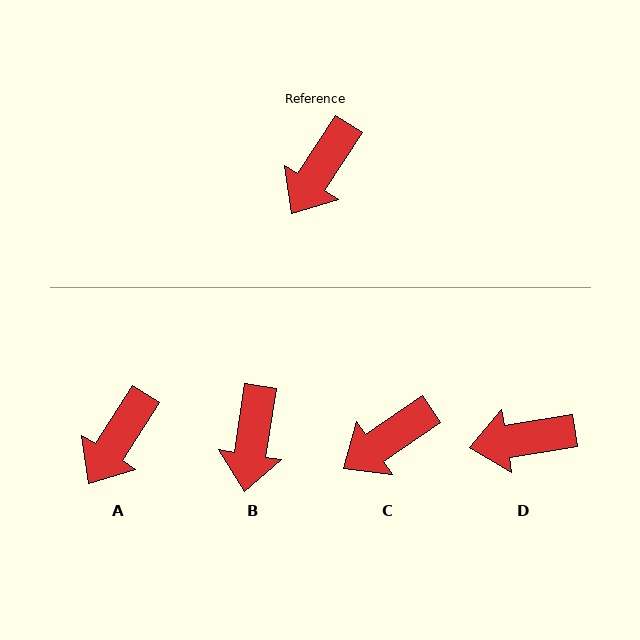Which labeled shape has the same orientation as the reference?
A.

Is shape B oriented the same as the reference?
No, it is off by about 24 degrees.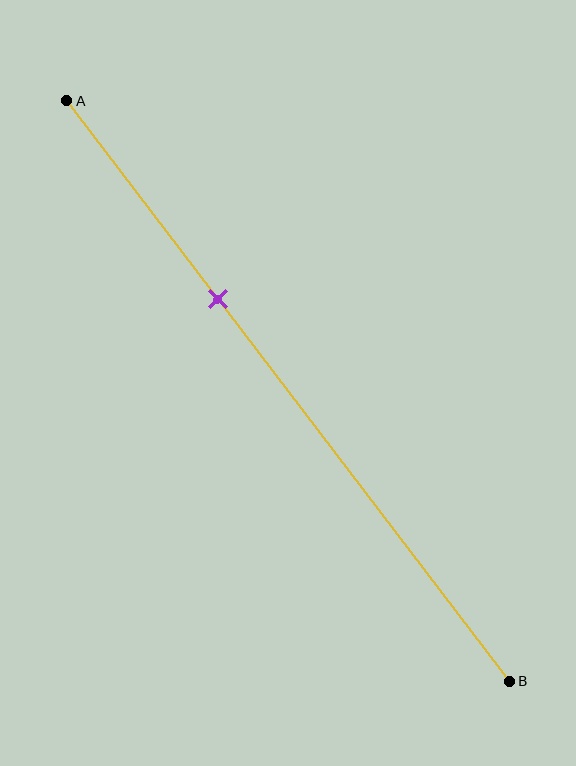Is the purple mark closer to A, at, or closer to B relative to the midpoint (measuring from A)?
The purple mark is closer to point A than the midpoint of segment AB.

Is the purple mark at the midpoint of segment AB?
No, the mark is at about 35% from A, not at the 50% midpoint.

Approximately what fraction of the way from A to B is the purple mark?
The purple mark is approximately 35% of the way from A to B.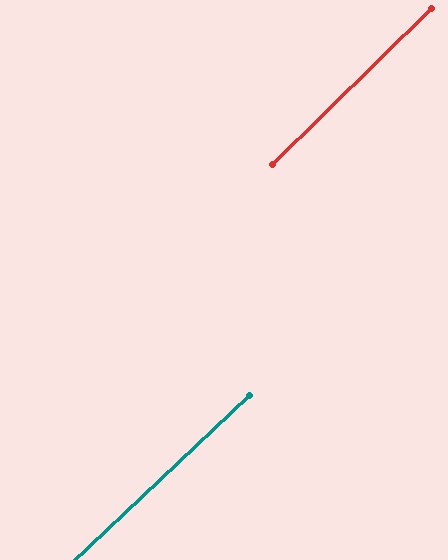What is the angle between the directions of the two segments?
Approximately 1 degree.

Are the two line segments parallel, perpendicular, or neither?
Parallel — their directions differ by only 0.8°.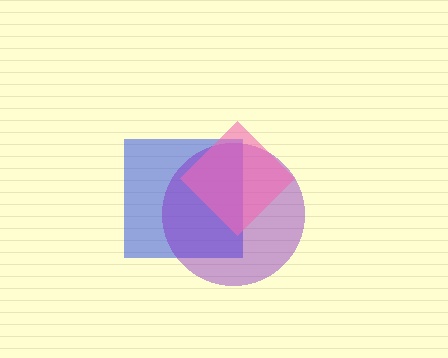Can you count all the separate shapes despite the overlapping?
Yes, there are 3 separate shapes.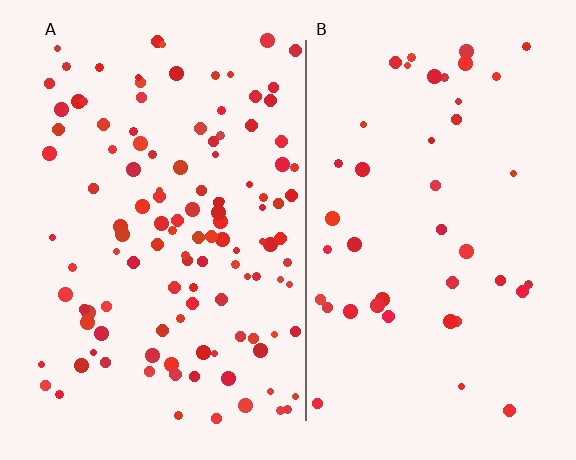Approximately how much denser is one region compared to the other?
Approximately 2.7× — region A over region B.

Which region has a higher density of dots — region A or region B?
A (the left).